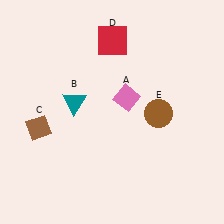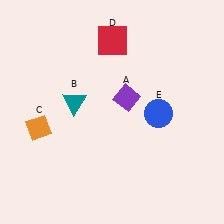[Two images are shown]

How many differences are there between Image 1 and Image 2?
There are 3 differences between the two images.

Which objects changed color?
A changed from pink to purple. C changed from brown to orange. E changed from brown to blue.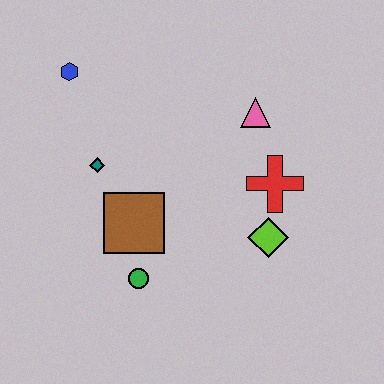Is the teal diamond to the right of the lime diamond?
No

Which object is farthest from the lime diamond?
The blue hexagon is farthest from the lime diamond.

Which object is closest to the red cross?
The lime diamond is closest to the red cross.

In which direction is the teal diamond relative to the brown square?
The teal diamond is above the brown square.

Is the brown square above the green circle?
Yes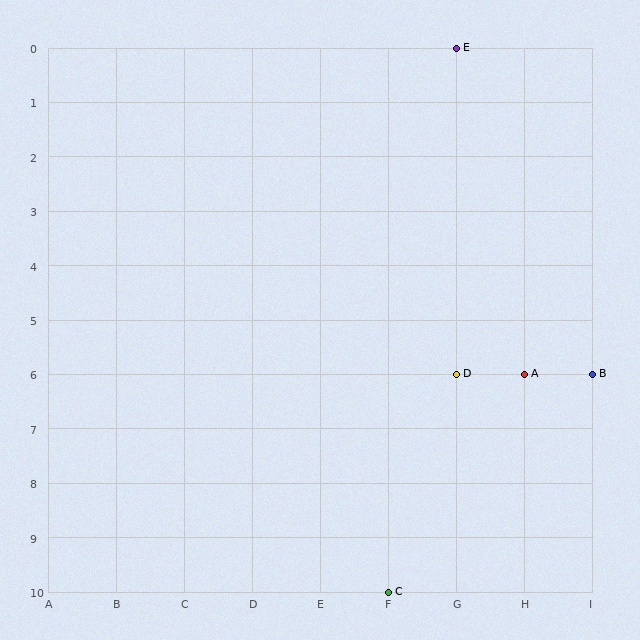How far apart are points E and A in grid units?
Points E and A are 1 column and 6 rows apart (about 6.1 grid units diagonally).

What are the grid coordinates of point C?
Point C is at grid coordinates (F, 10).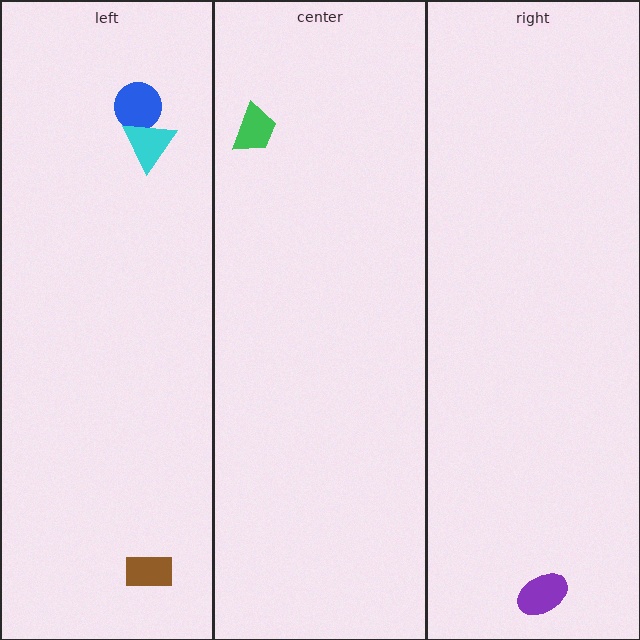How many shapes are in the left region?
3.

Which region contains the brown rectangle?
The left region.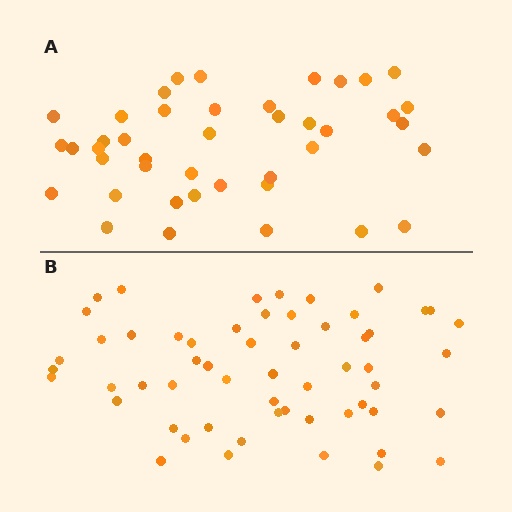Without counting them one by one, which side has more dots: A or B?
Region B (the bottom region) has more dots.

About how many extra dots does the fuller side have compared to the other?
Region B has approximately 15 more dots than region A.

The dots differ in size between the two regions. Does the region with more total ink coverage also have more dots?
No. Region A has more total ink coverage because its dots are larger, but region B actually contains more individual dots. Total area can be misleading — the number of items is what matters here.